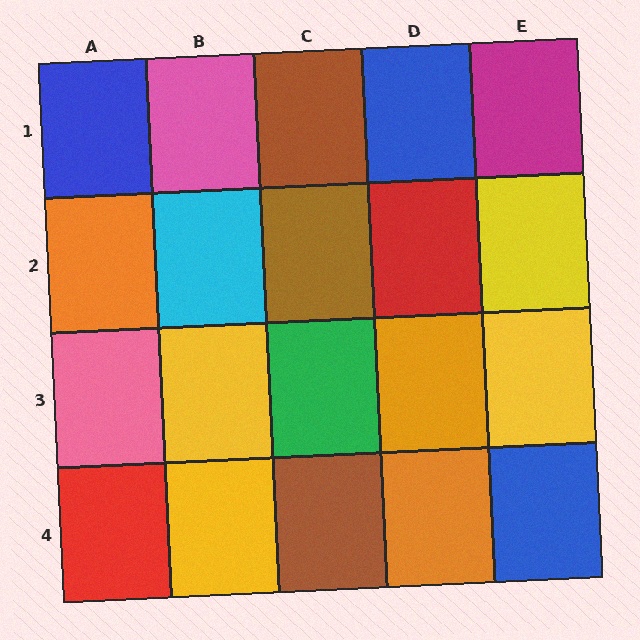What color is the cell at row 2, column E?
Yellow.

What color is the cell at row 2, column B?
Cyan.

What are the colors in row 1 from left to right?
Blue, pink, brown, blue, magenta.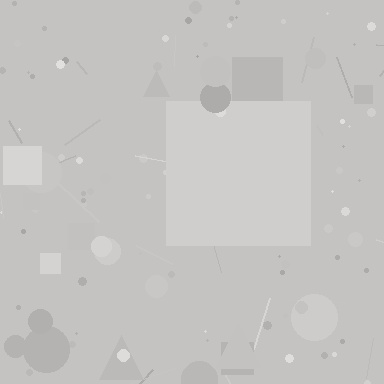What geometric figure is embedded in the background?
A square is embedded in the background.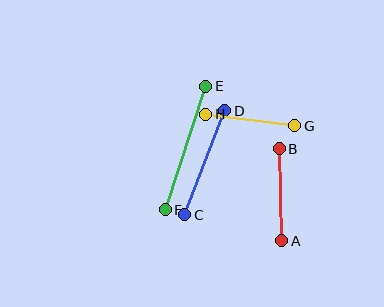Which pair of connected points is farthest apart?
Points E and F are farthest apart.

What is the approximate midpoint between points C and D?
The midpoint is at approximately (205, 163) pixels.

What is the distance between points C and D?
The distance is approximately 112 pixels.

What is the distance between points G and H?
The distance is approximately 90 pixels.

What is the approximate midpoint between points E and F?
The midpoint is at approximately (185, 148) pixels.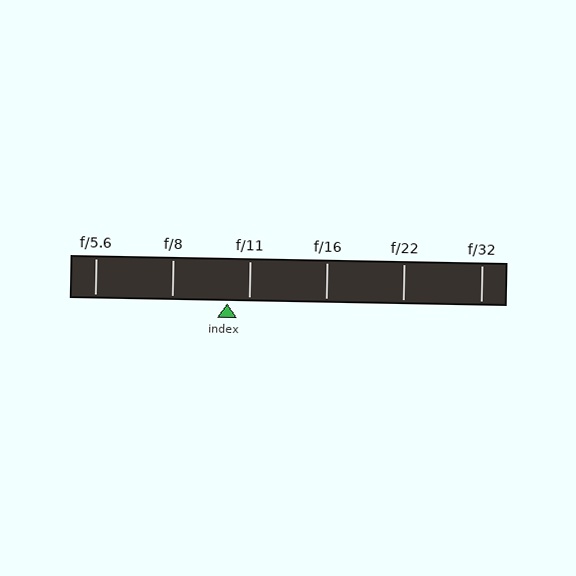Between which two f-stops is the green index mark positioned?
The index mark is between f/8 and f/11.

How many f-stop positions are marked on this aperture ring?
There are 6 f-stop positions marked.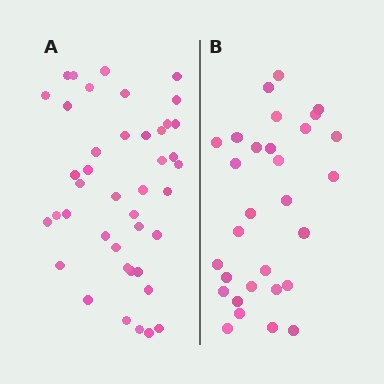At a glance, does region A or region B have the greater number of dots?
Region A (the left region) has more dots.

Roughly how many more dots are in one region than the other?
Region A has roughly 12 or so more dots than region B.